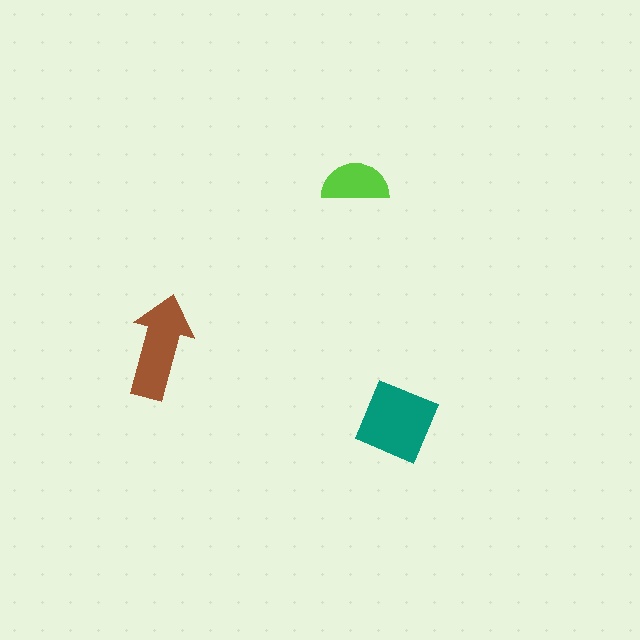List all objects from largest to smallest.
The teal diamond, the brown arrow, the lime semicircle.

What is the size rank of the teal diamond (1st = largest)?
1st.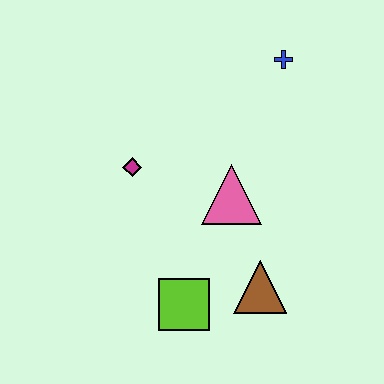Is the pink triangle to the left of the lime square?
No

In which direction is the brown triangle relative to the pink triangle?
The brown triangle is below the pink triangle.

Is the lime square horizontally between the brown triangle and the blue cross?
No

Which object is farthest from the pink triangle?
The blue cross is farthest from the pink triangle.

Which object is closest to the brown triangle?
The lime square is closest to the brown triangle.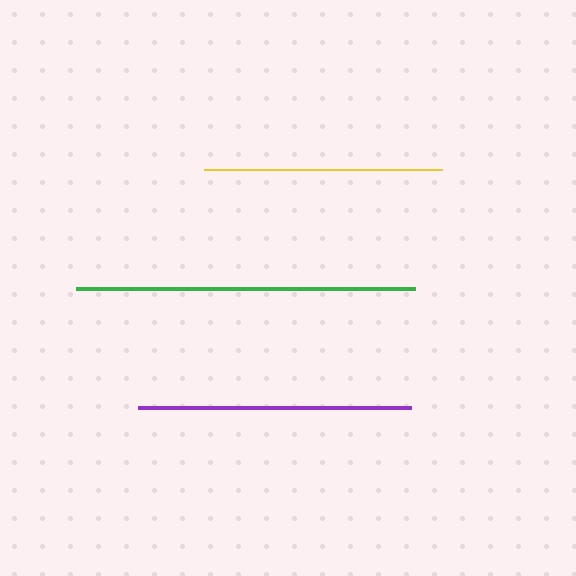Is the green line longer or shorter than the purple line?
The green line is longer than the purple line.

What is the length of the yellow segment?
The yellow segment is approximately 238 pixels long.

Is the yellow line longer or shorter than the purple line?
The purple line is longer than the yellow line.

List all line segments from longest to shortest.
From longest to shortest: green, purple, yellow.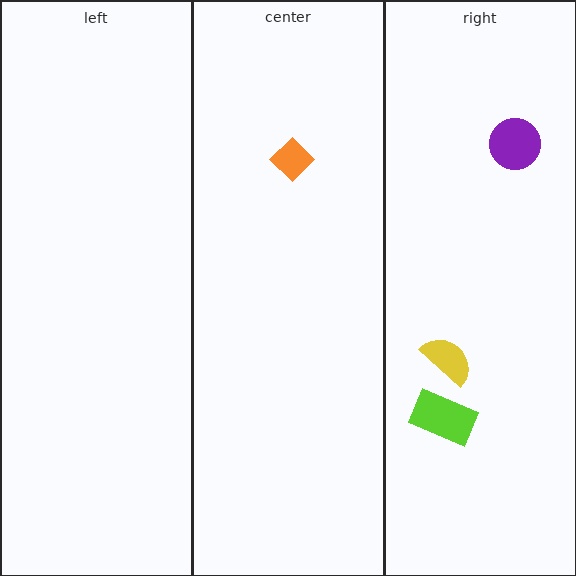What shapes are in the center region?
The orange diamond.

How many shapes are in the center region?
1.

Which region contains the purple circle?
The right region.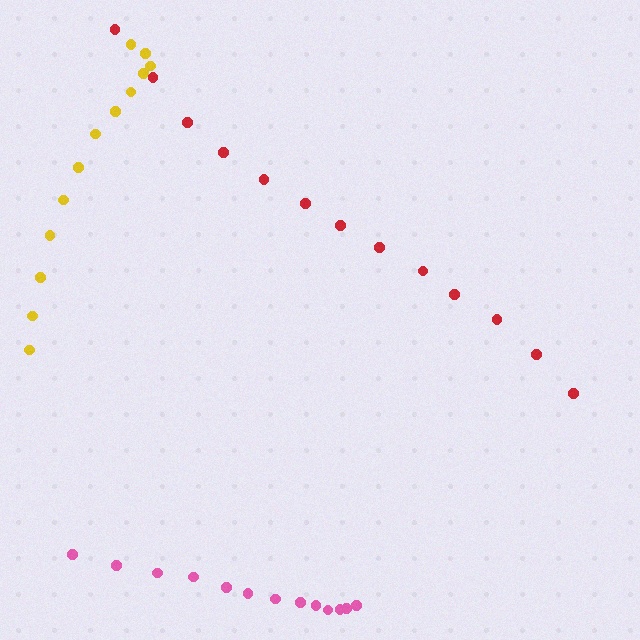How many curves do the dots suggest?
There are 3 distinct paths.